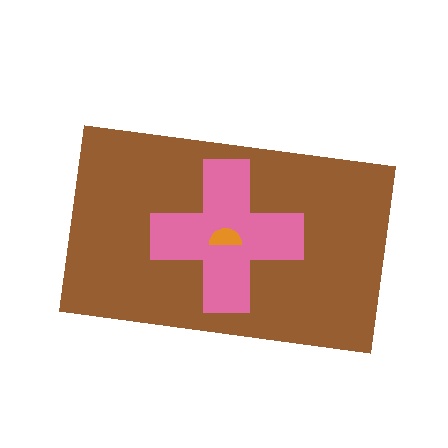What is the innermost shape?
The orange semicircle.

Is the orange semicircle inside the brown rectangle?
Yes.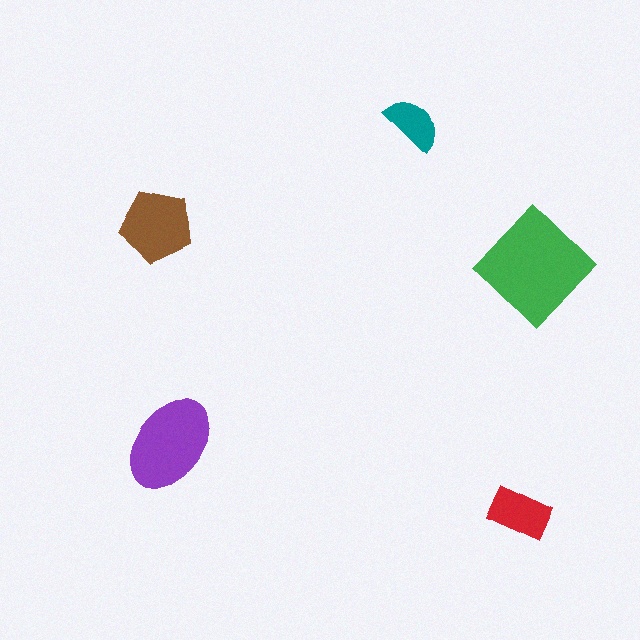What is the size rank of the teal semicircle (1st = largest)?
5th.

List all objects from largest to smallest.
The green diamond, the purple ellipse, the brown pentagon, the red rectangle, the teal semicircle.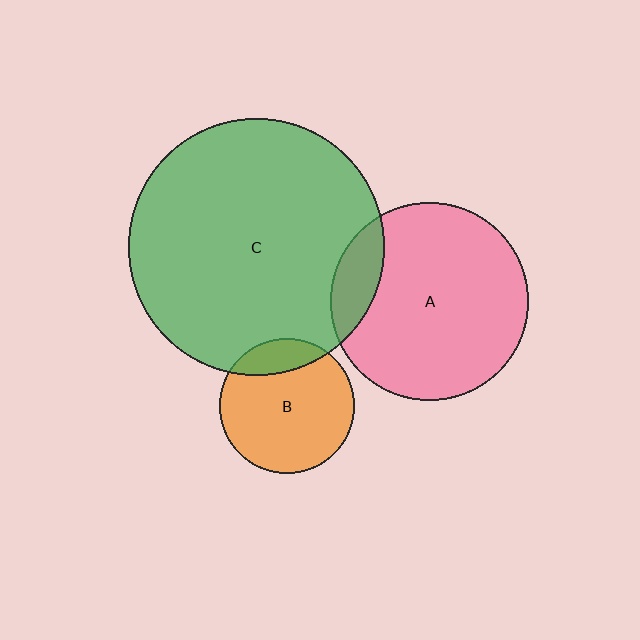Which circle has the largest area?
Circle C (green).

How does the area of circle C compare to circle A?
Approximately 1.7 times.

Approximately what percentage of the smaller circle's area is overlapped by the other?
Approximately 15%.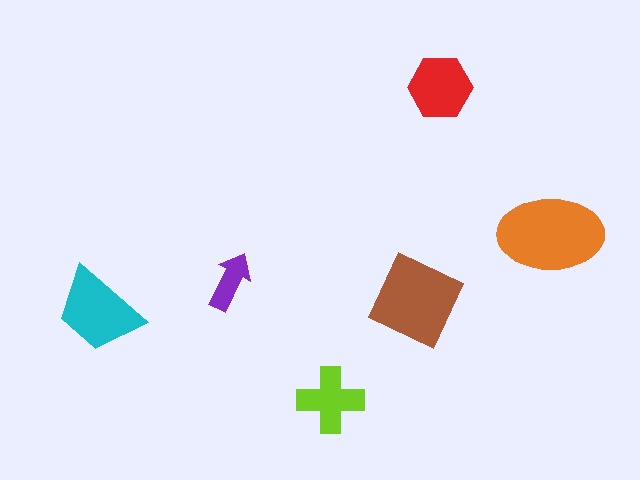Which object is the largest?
The orange ellipse.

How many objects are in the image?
There are 6 objects in the image.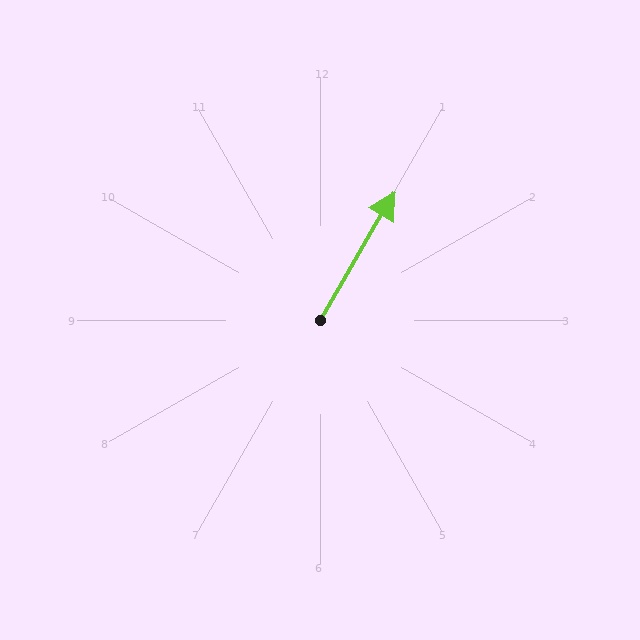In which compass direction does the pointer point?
Northeast.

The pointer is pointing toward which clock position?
Roughly 1 o'clock.